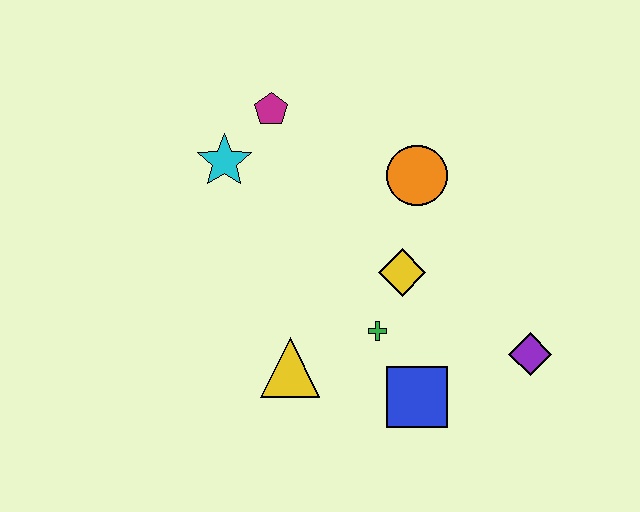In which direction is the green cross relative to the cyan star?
The green cross is below the cyan star.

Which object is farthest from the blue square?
The magenta pentagon is farthest from the blue square.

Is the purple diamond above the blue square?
Yes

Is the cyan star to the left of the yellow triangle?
Yes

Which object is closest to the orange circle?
The yellow diamond is closest to the orange circle.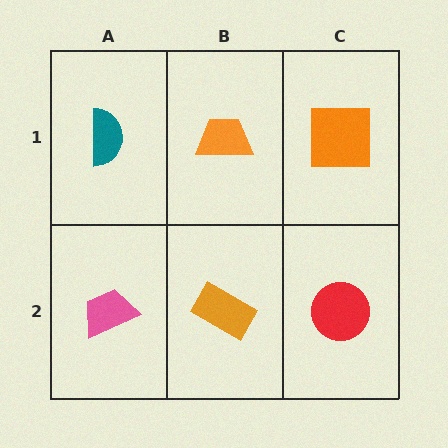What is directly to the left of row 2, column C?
An orange rectangle.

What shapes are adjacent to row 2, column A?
A teal semicircle (row 1, column A), an orange rectangle (row 2, column B).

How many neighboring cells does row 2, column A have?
2.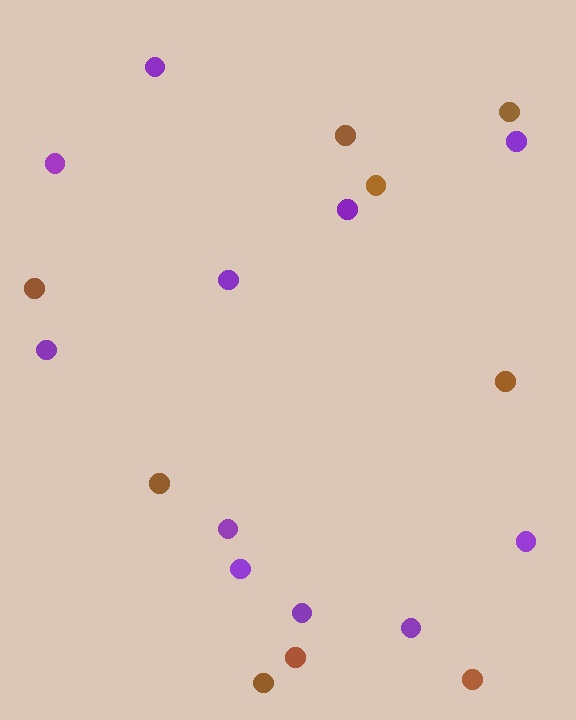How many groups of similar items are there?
There are 2 groups: one group of purple circles (11) and one group of brown circles (9).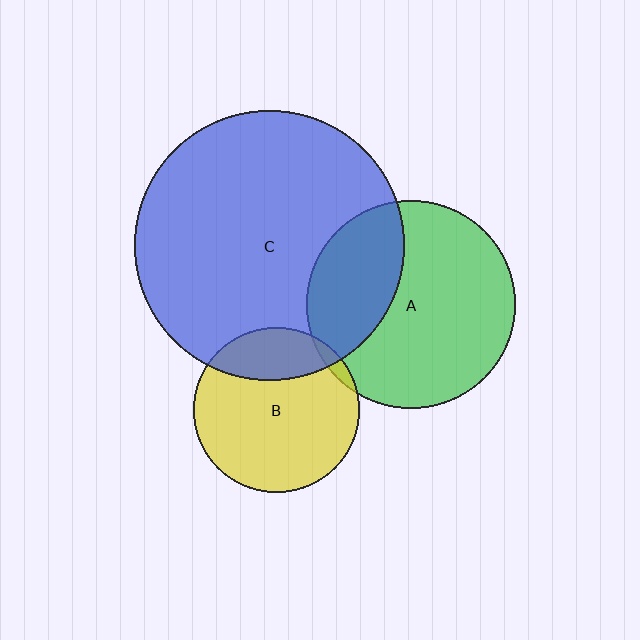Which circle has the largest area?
Circle C (blue).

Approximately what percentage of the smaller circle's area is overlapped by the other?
Approximately 25%.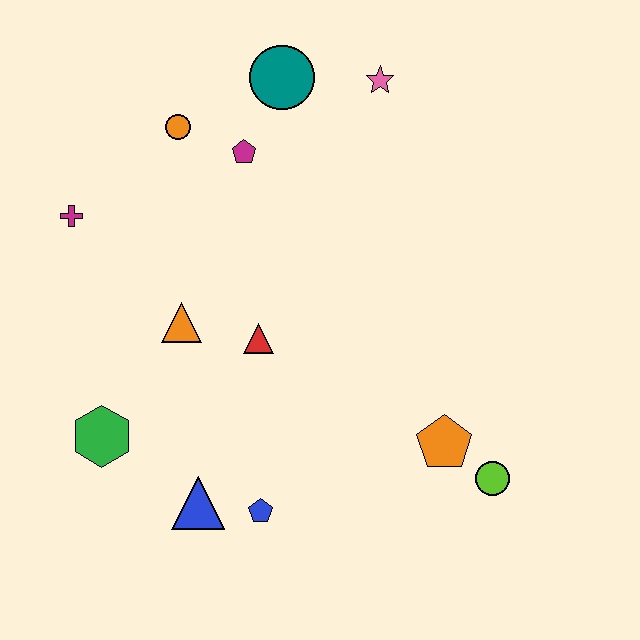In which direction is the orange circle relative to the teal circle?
The orange circle is to the left of the teal circle.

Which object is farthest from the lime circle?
The magenta cross is farthest from the lime circle.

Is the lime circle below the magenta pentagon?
Yes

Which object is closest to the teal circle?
The magenta pentagon is closest to the teal circle.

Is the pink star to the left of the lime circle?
Yes